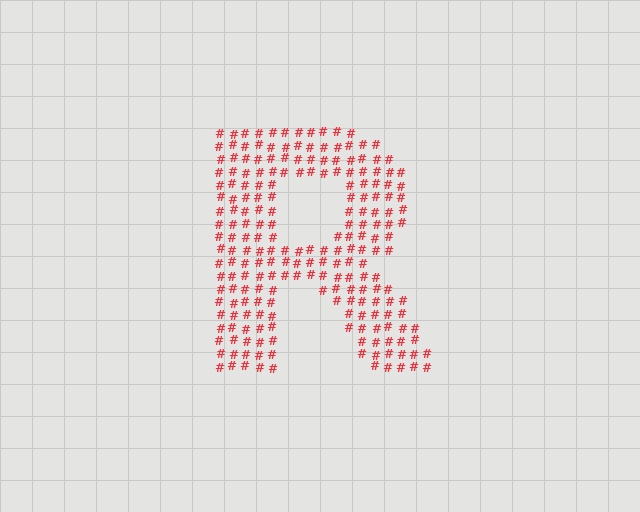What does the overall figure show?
The overall figure shows the letter R.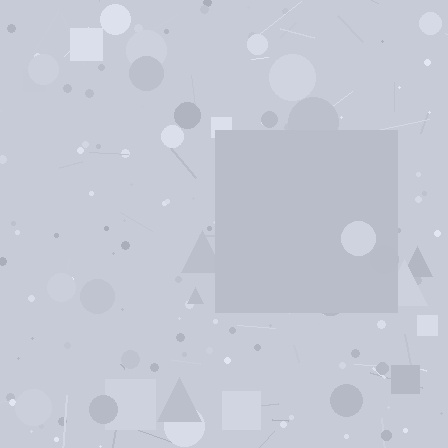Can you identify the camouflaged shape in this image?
The camouflaged shape is a square.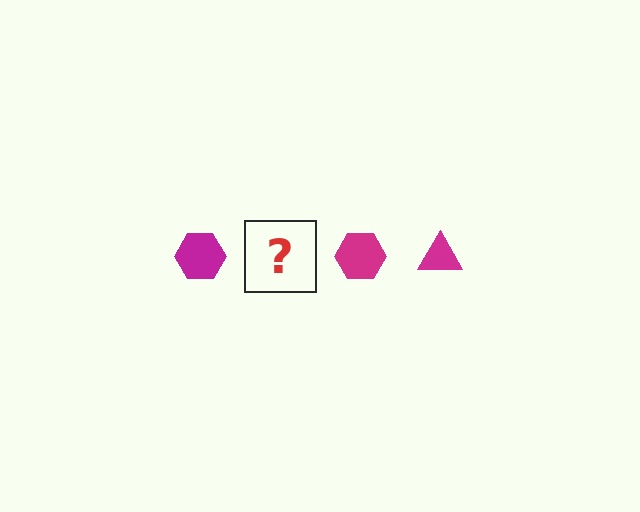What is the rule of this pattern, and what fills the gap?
The rule is that the pattern cycles through hexagon, triangle shapes in magenta. The gap should be filled with a magenta triangle.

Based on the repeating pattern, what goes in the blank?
The blank should be a magenta triangle.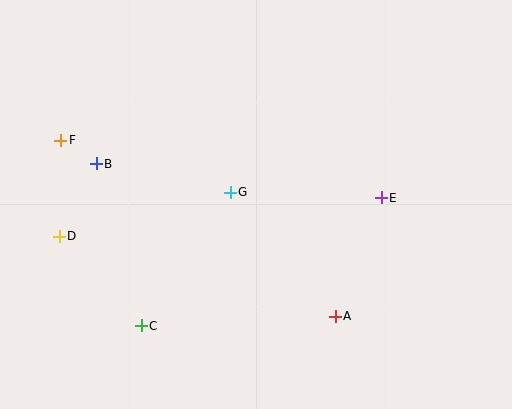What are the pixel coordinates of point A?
Point A is at (335, 316).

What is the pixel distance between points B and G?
The distance between B and G is 137 pixels.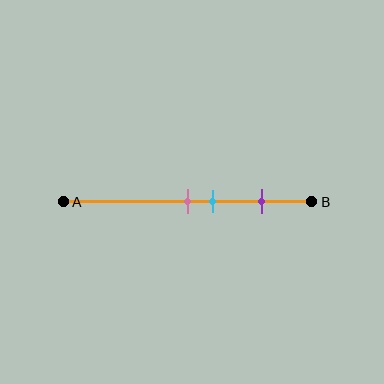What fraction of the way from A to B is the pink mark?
The pink mark is approximately 50% (0.5) of the way from A to B.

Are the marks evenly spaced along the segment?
No, the marks are not evenly spaced.